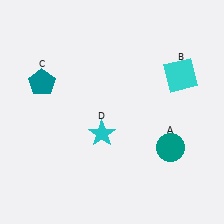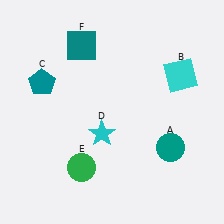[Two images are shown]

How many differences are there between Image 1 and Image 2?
There are 2 differences between the two images.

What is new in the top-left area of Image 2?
A teal square (F) was added in the top-left area of Image 2.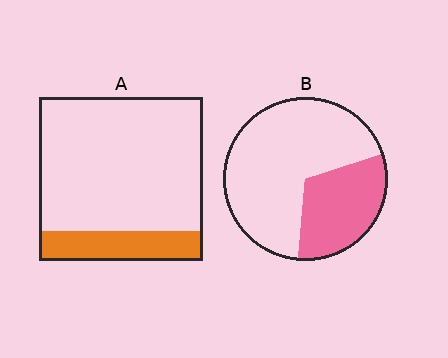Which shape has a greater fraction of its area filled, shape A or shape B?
Shape B.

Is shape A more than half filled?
No.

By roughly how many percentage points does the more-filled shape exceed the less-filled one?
By roughly 15 percentage points (B over A).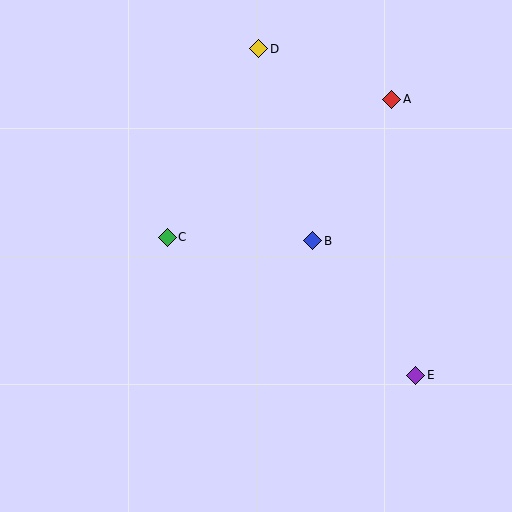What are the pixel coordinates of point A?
Point A is at (392, 99).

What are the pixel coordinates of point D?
Point D is at (259, 49).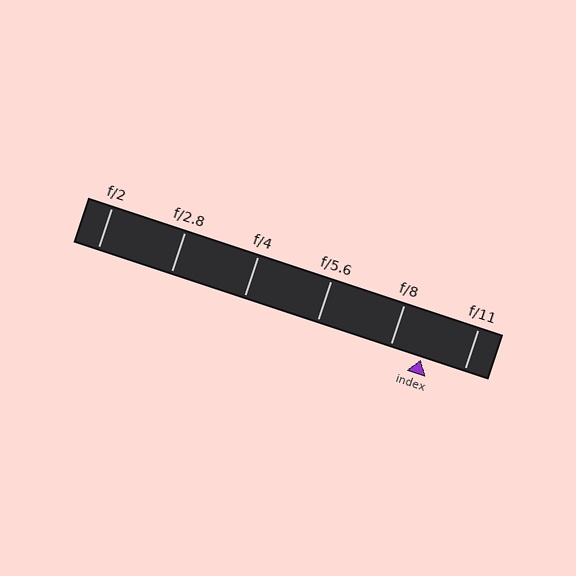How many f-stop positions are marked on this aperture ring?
There are 6 f-stop positions marked.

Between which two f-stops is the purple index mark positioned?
The index mark is between f/8 and f/11.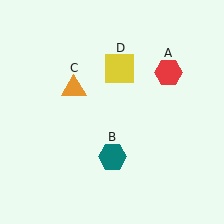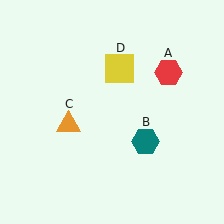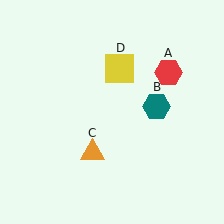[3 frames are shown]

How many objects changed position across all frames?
2 objects changed position: teal hexagon (object B), orange triangle (object C).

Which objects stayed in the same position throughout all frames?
Red hexagon (object A) and yellow square (object D) remained stationary.